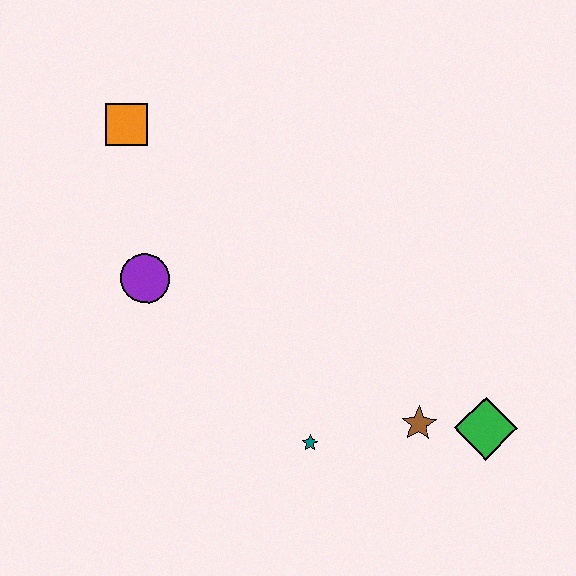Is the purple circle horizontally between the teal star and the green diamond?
No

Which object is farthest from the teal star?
The orange square is farthest from the teal star.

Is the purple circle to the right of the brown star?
No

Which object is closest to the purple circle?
The orange square is closest to the purple circle.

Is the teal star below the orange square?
Yes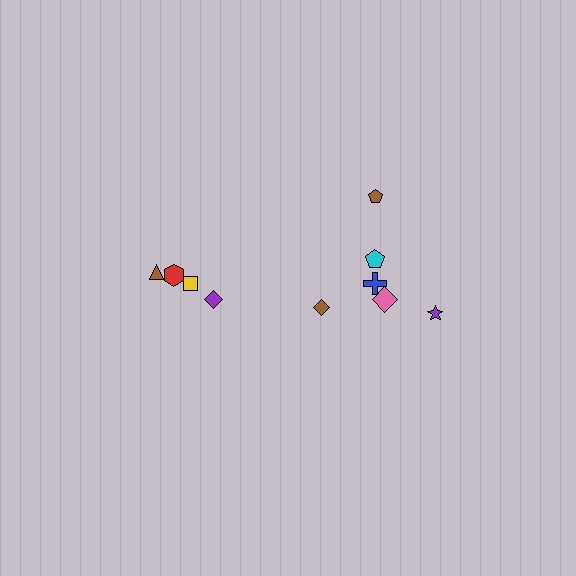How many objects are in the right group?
There are 6 objects.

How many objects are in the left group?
There are 4 objects.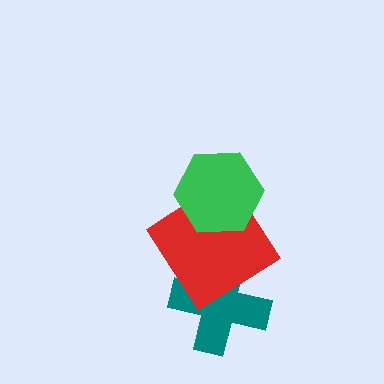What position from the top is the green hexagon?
The green hexagon is 1st from the top.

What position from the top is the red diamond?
The red diamond is 2nd from the top.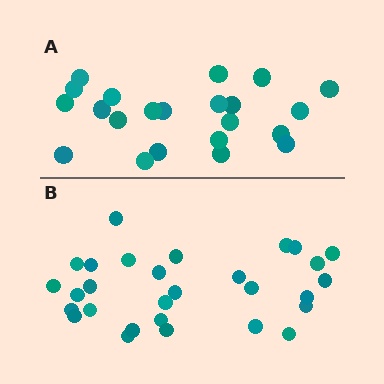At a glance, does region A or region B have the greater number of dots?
Region B (the bottom region) has more dots.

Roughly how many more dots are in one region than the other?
Region B has roughly 8 or so more dots than region A.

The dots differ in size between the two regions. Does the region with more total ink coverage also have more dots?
No. Region A has more total ink coverage because its dots are larger, but region B actually contains more individual dots. Total area can be misleading — the number of items is what matters here.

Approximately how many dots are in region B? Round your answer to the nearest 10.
About 30 dots. (The exact count is 29, which rounds to 30.)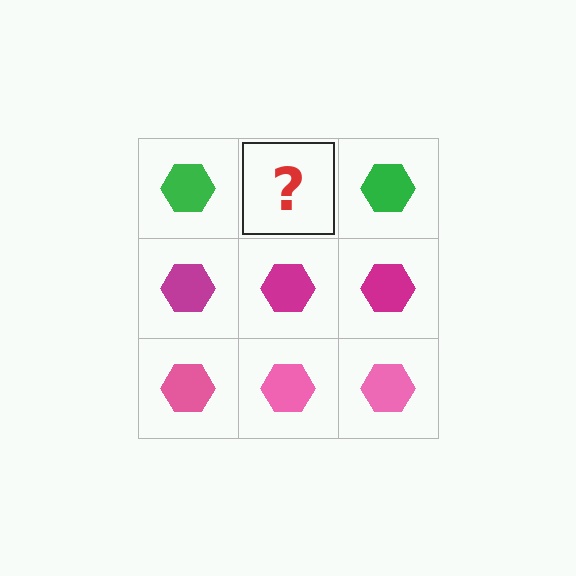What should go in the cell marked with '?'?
The missing cell should contain a green hexagon.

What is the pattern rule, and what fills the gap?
The rule is that each row has a consistent color. The gap should be filled with a green hexagon.